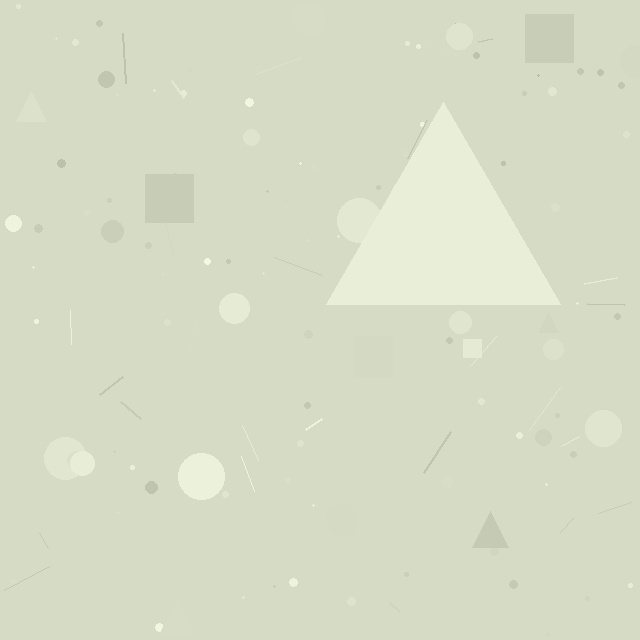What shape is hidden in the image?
A triangle is hidden in the image.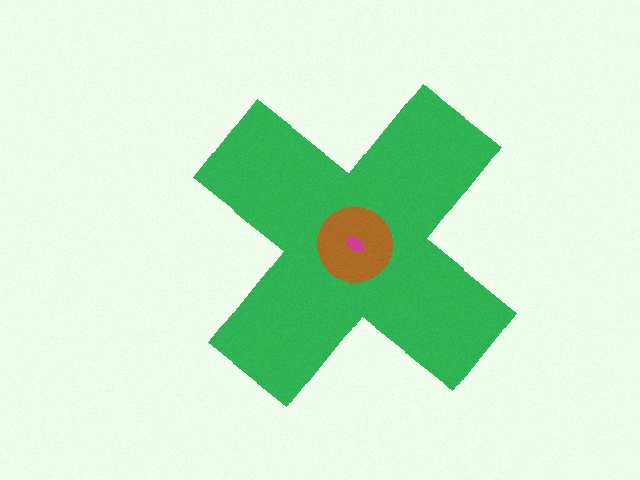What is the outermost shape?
The green cross.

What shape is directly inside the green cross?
The brown circle.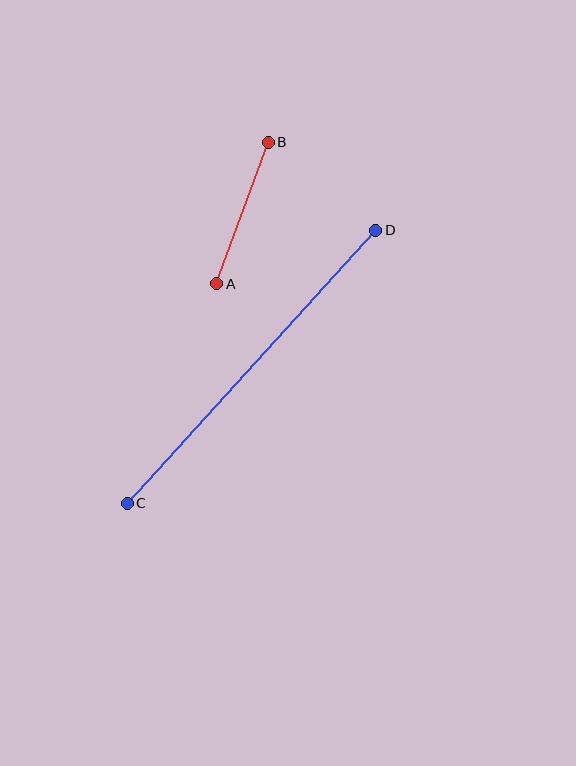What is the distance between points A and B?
The distance is approximately 151 pixels.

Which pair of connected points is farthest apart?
Points C and D are farthest apart.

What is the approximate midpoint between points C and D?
The midpoint is at approximately (252, 367) pixels.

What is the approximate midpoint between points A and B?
The midpoint is at approximately (243, 213) pixels.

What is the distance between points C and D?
The distance is approximately 369 pixels.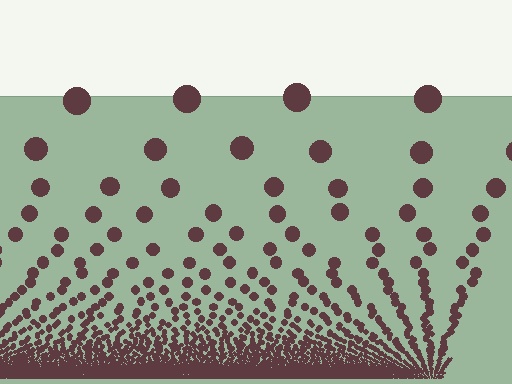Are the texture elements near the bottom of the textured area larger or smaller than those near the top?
Smaller. The gradient is inverted — elements near the bottom are smaller and denser.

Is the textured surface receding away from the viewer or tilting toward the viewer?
The surface appears to tilt toward the viewer. Texture elements get larger and sparser toward the top.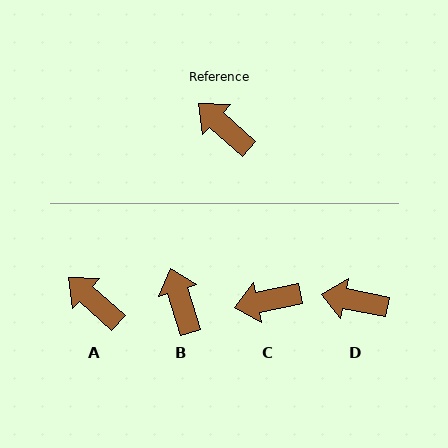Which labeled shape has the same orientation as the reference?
A.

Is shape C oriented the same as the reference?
No, it is off by about 54 degrees.